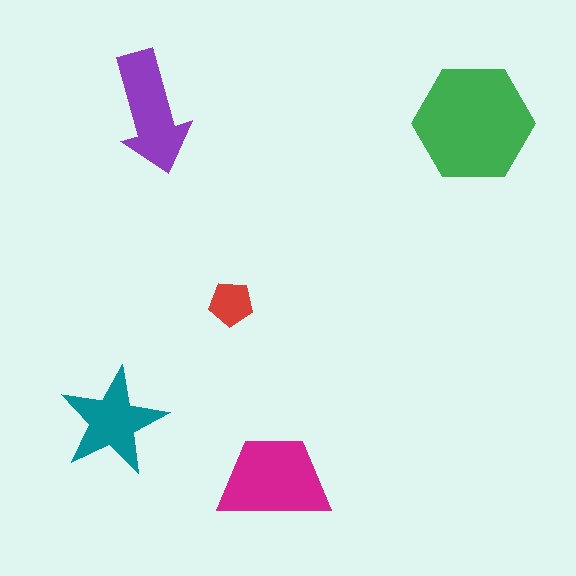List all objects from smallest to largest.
The red pentagon, the teal star, the purple arrow, the magenta trapezoid, the green hexagon.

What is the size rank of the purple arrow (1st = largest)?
3rd.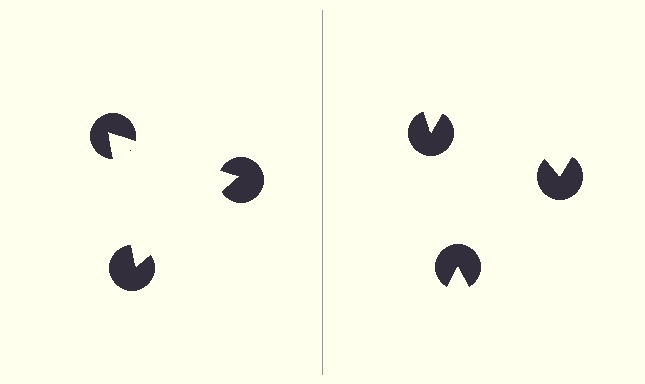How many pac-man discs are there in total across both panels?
6 — 3 on each side.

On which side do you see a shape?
An illusory triangle appears on the left side. On the right side the wedge cuts are rotated, so no coherent shape forms.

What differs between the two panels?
The pac-man discs are positioned identically on both sides; only the wedge orientations differ. On the left they align to a triangle; on the right they are misaligned.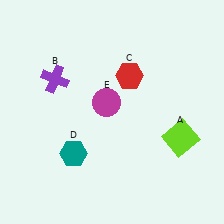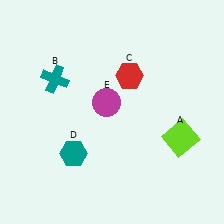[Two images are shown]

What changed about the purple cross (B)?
In Image 1, B is purple. In Image 2, it changed to teal.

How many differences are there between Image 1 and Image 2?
There is 1 difference between the two images.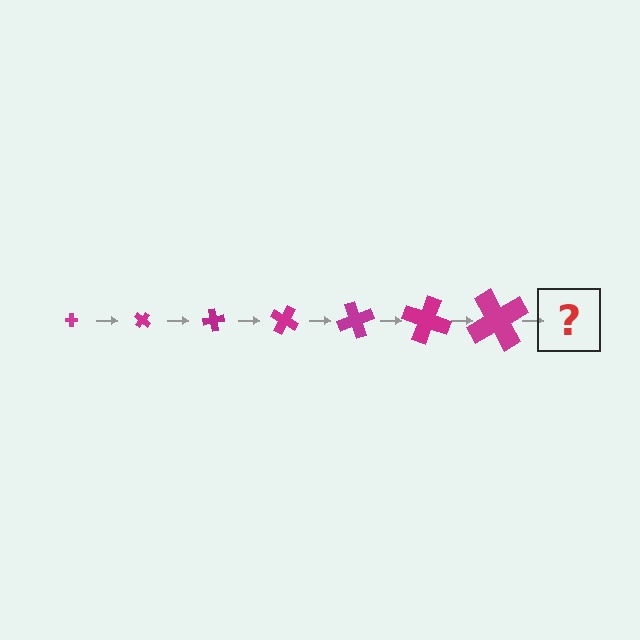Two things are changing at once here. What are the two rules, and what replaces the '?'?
The two rules are that the cross grows larger each step and it rotates 40 degrees each step. The '?' should be a cross, larger than the previous one and rotated 280 degrees from the start.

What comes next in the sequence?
The next element should be a cross, larger than the previous one and rotated 280 degrees from the start.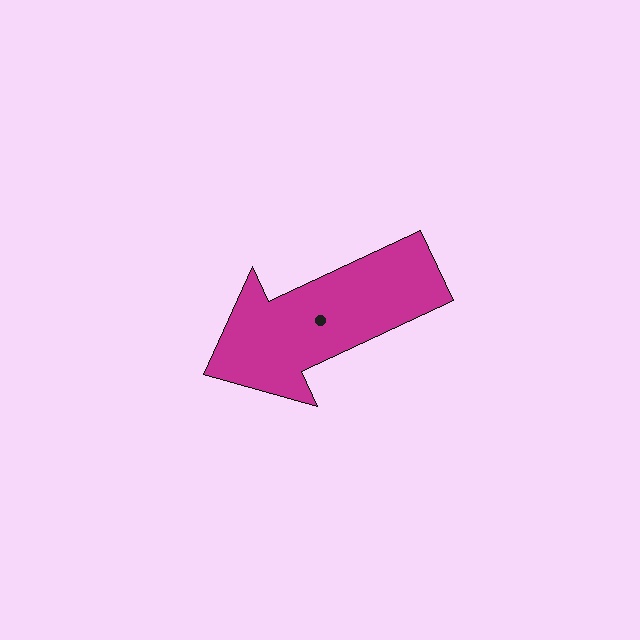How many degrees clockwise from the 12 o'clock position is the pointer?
Approximately 245 degrees.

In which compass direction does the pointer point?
Southwest.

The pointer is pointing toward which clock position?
Roughly 8 o'clock.